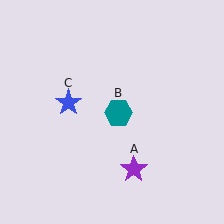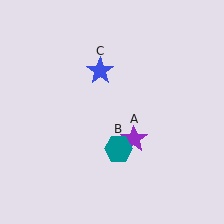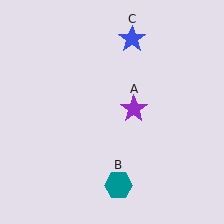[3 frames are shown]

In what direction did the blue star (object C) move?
The blue star (object C) moved up and to the right.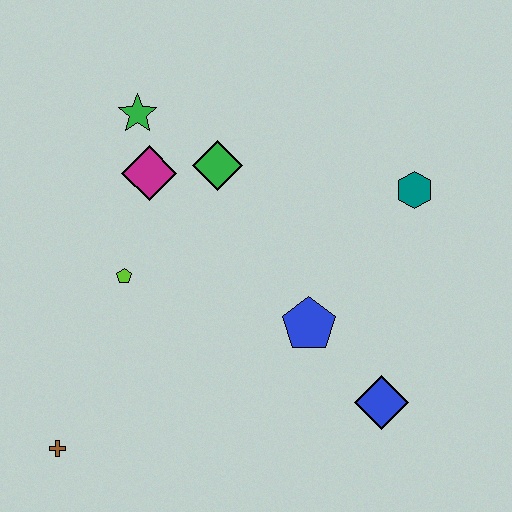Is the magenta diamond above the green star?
No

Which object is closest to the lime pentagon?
The magenta diamond is closest to the lime pentagon.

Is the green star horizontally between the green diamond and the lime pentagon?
Yes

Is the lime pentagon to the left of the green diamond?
Yes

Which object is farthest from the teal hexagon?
The brown cross is farthest from the teal hexagon.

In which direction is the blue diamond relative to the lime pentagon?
The blue diamond is to the right of the lime pentagon.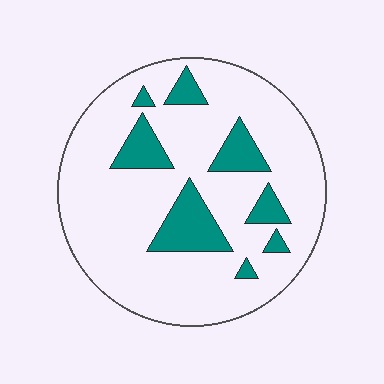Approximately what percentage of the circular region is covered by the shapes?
Approximately 15%.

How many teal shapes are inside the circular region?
8.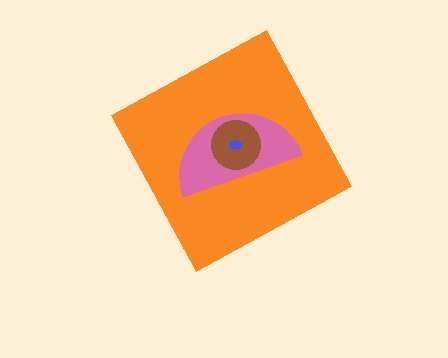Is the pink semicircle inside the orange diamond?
Yes.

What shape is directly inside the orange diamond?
The pink semicircle.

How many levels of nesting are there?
4.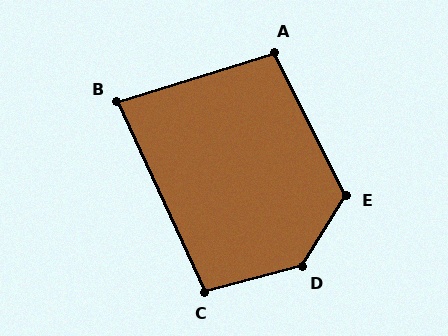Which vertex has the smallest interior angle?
B, at approximately 83 degrees.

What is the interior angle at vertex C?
Approximately 100 degrees (obtuse).